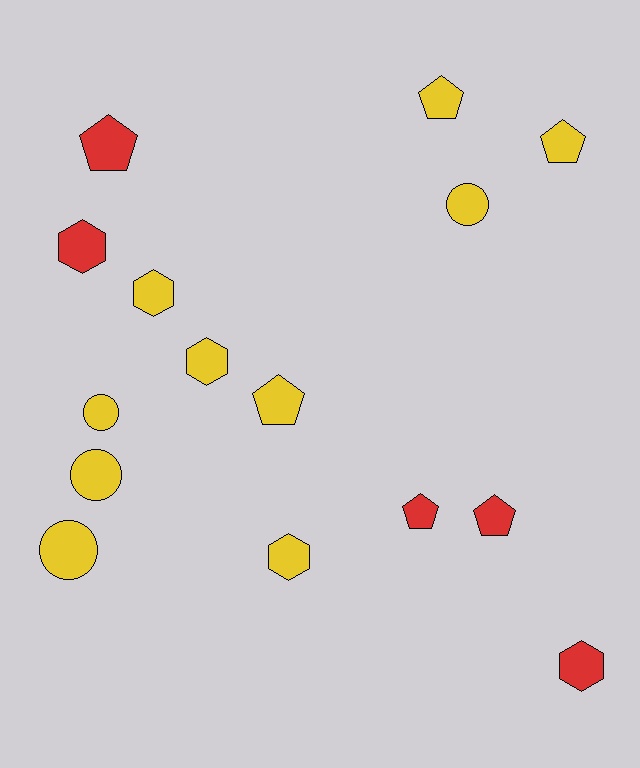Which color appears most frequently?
Yellow, with 10 objects.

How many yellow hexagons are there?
There are 3 yellow hexagons.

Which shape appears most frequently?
Pentagon, with 6 objects.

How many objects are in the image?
There are 15 objects.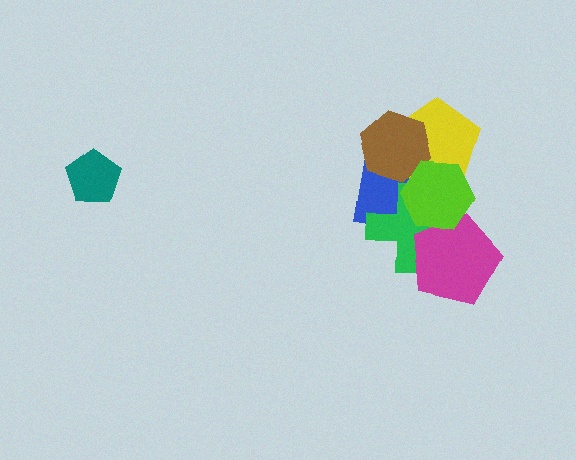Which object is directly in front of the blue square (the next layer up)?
The green cross is directly in front of the blue square.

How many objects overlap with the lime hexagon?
5 objects overlap with the lime hexagon.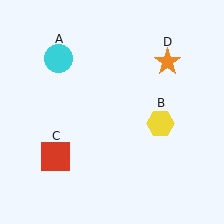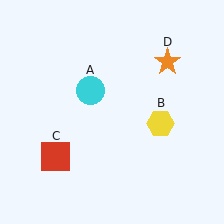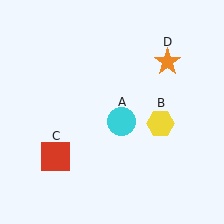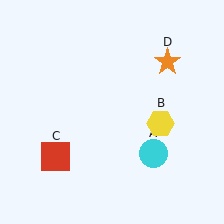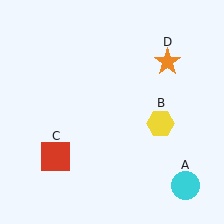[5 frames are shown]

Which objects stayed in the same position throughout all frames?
Yellow hexagon (object B) and red square (object C) and orange star (object D) remained stationary.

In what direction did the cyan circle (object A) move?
The cyan circle (object A) moved down and to the right.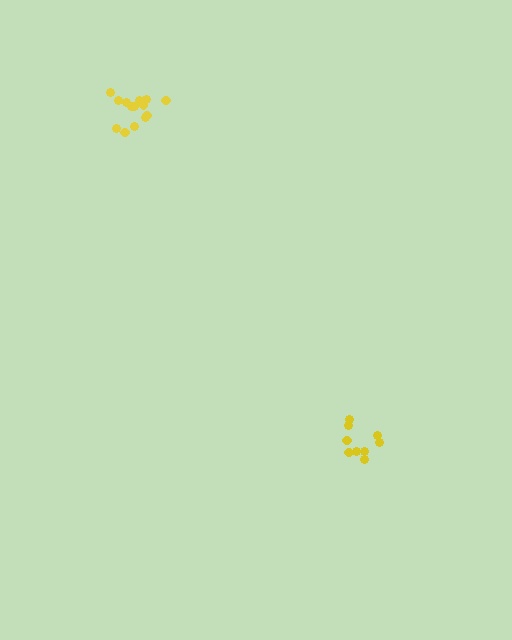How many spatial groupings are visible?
There are 2 spatial groupings.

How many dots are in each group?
Group 1: 14 dots, Group 2: 9 dots (23 total).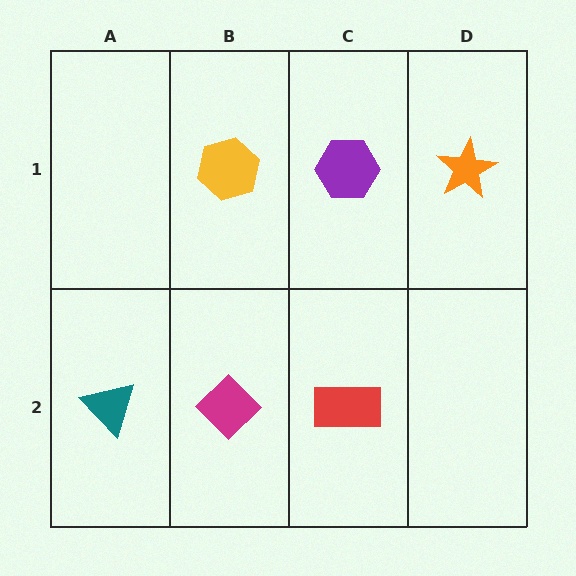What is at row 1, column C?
A purple hexagon.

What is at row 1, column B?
A yellow hexagon.